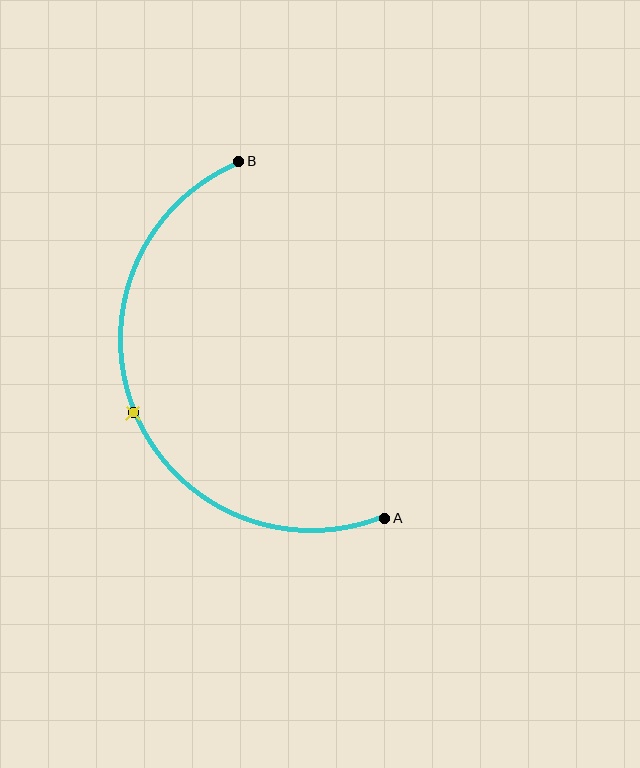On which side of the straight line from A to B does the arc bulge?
The arc bulges to the left of the straight line connecting A and B.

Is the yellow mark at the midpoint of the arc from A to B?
Yes. The yellow mark lies on the arc at equal arc-length from both A and B — it is the arc midpoint.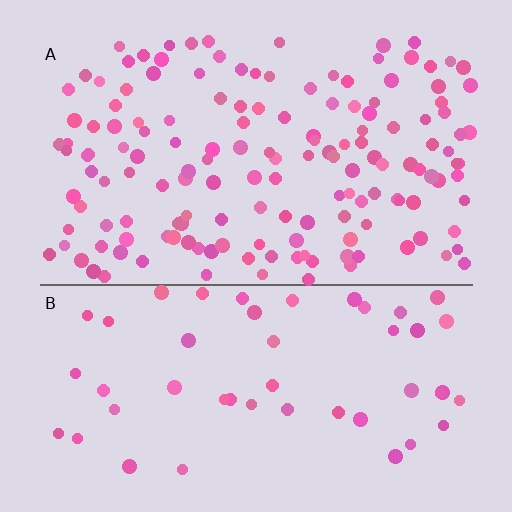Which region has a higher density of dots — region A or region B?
A (the top).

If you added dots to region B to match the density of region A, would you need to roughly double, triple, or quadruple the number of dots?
Approximately triple.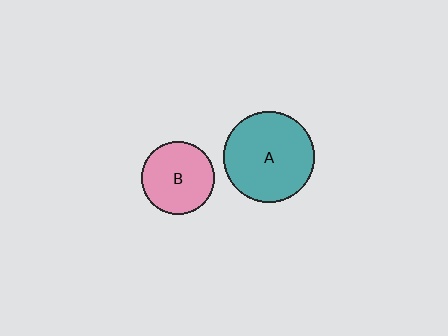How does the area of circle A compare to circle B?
Approximately 1.5 times.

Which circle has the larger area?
Circle A (teal).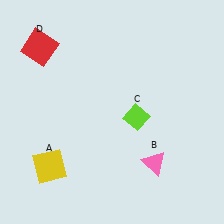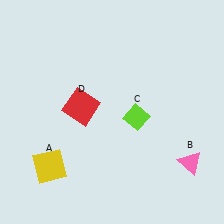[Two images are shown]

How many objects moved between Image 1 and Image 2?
2 objects moved between the two images.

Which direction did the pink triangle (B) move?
The pink triangle (B) moved right.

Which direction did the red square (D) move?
The red square (D) moved down.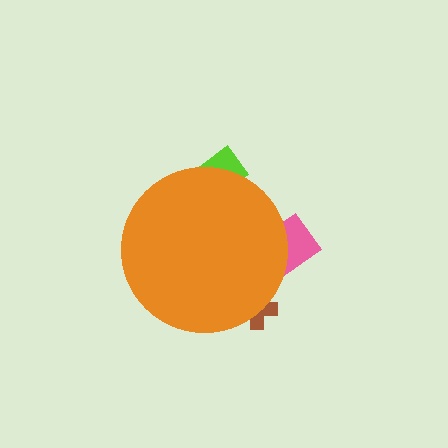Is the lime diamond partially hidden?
Yes, the lime diamond is partially hidden behind the orange circle.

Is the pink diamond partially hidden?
Yes, the pink diamond is partially hidden behind the orange circle.